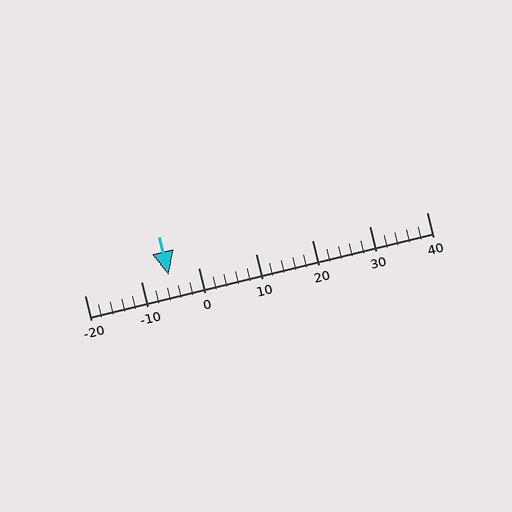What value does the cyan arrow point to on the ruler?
The cyan arrow points to approximately -5.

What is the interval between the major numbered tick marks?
The major tick marks are spaced 10 units apart.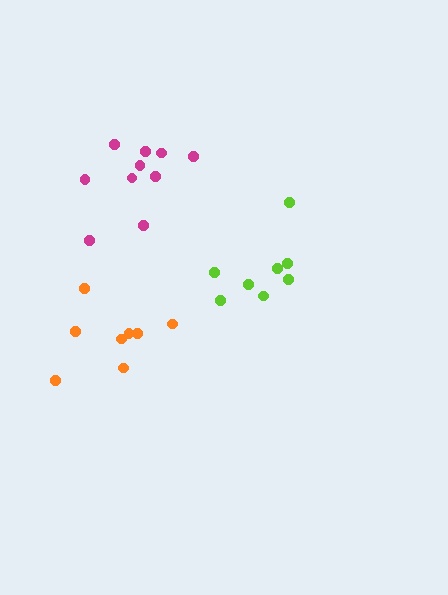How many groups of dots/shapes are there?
There are 3 groups.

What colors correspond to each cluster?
The clusters are colored: magenta, lime, orange.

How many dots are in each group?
Group 1: 10 dots, Group 2: 8 dots, Group 3: 8 dots (26 total).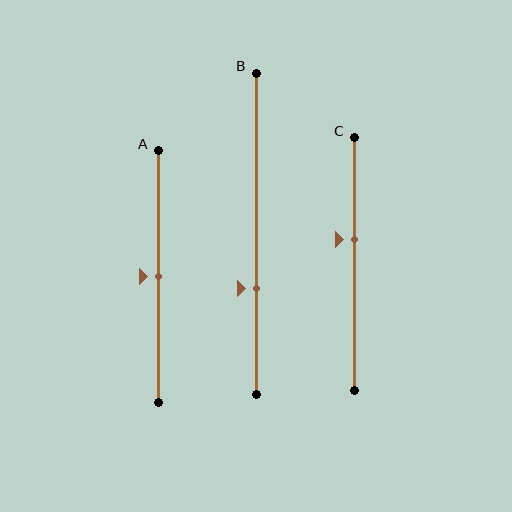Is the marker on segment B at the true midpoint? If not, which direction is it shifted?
No, the marker on segment B is shifted downward by about 17% of the segment length.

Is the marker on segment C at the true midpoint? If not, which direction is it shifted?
No, the marker on segment C is shifted upward by about 10% of the segment length.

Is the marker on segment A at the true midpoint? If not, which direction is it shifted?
Yes, the marker on segment A is at the true midpoint.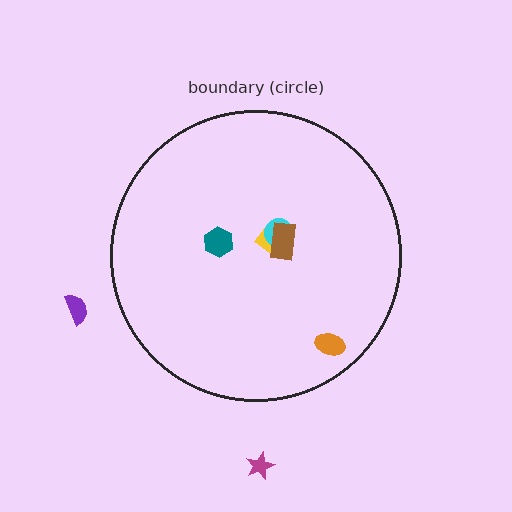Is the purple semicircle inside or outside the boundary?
Outside.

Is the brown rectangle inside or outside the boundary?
Inside.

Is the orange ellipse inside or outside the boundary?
Inside.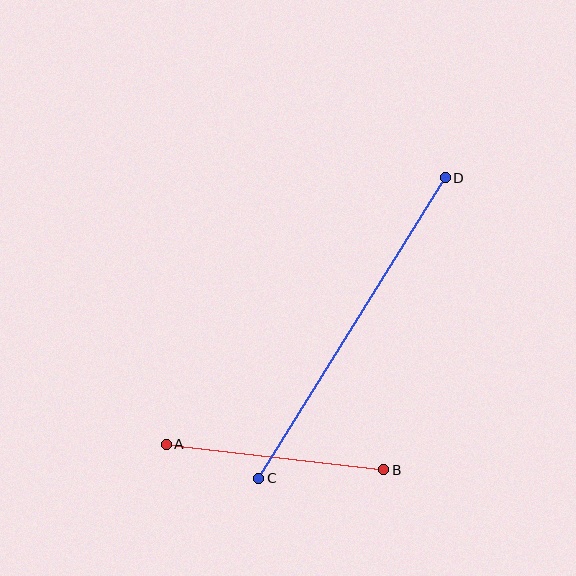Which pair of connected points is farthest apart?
Points C and D are farthest apart.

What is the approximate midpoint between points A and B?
The midpoint is at approximately (275, 457) pixels.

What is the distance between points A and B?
The distance is approximately 219 pixels.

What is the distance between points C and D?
The distance is approximately 354 pixels.